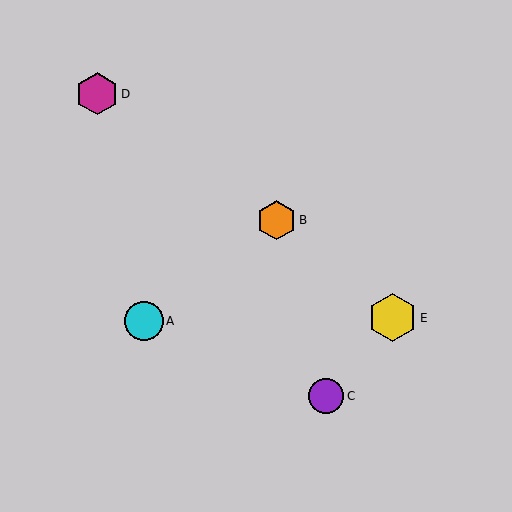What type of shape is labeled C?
Shape C is a purple circle.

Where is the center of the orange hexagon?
The center of the orange hexagon is at (276, 220).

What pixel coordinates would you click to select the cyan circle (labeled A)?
Click at (144, 321) to select the cyan circle A.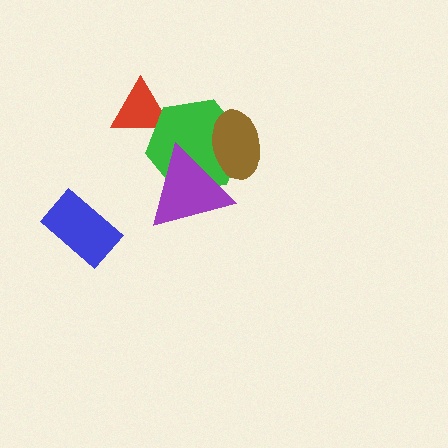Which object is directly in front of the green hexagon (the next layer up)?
The brown ellipse is directly in front of the green hexagon.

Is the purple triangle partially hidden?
No, no other shape covers it.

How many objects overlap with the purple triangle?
2 objects overlap with the purple triangle.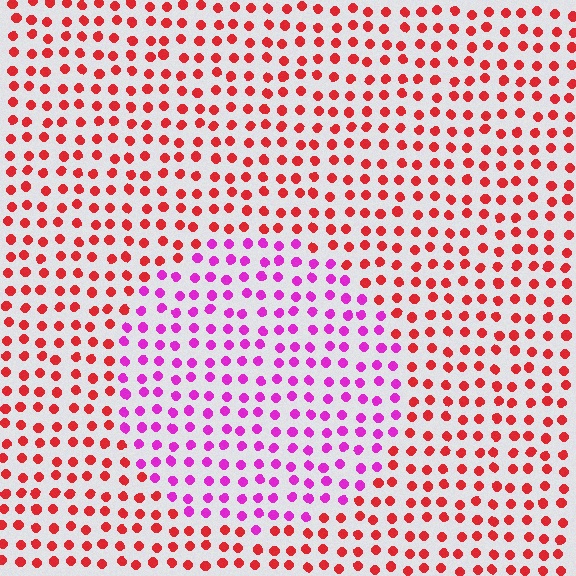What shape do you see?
I see a circle.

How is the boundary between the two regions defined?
The boundary is defined purely by a slight shift in hue (about 52 degrees). Spacing, size, and orientation are identical on both sides.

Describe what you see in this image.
The image is filled with small red elements in a uniform arrangement. A circle-shaped region is visible where the elements are tinted to a slightly different hue, forming a subtle color boundary.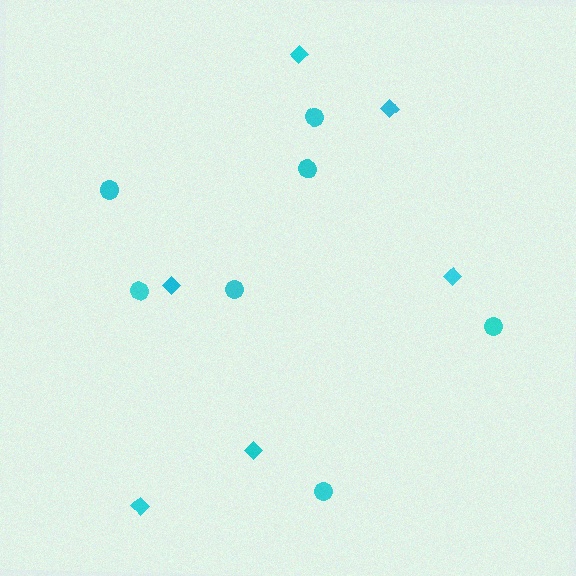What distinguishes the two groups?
There are 2 groups: one group of circles (7) and one group of diamonds (6).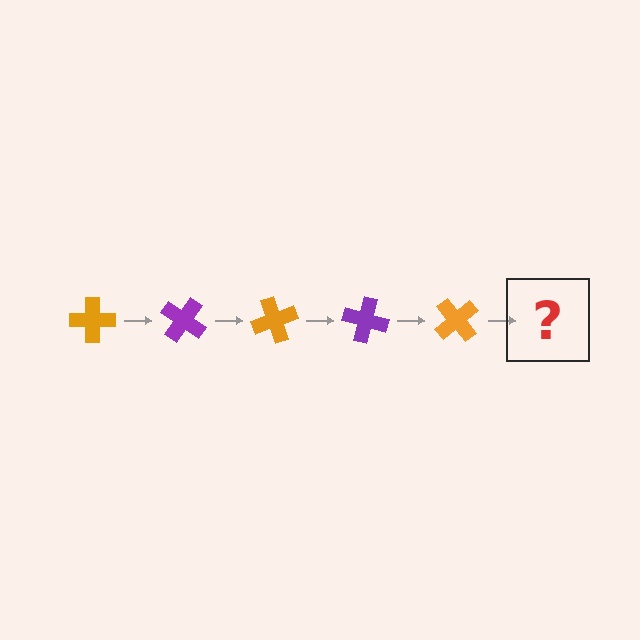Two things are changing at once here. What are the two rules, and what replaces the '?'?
The two rules are that it rotates 35 degrees each step and the color cycles through orange and purple. The '?' should be a purple cross, rotated 175 degrees from the start.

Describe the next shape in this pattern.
It should be a purple cross, rotated 175 degrees from the start.